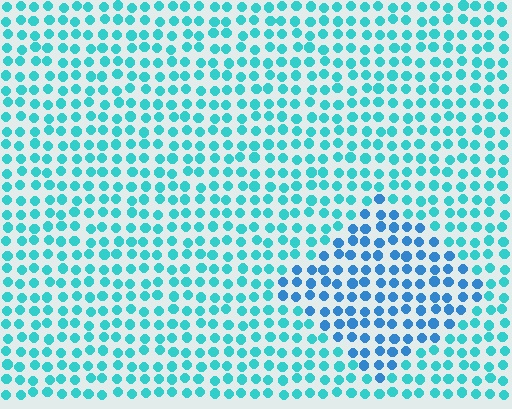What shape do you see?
I see a diamond.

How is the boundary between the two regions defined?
The boundary is defined purely by a slight shift in hue (about 30 degrees). Spacing, size, and orientation are identical on both sides.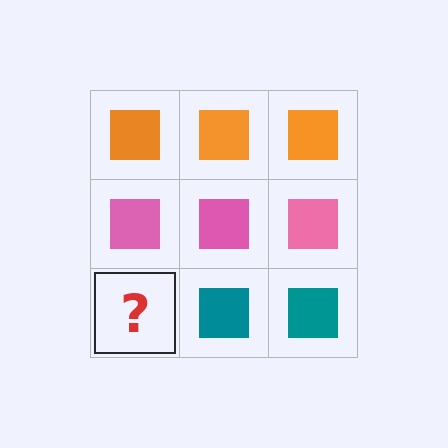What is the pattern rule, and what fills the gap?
The rule is that each row has a consistent color. The gap should be filled with a teal square.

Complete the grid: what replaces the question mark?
The question mark should be replaced with a teal square.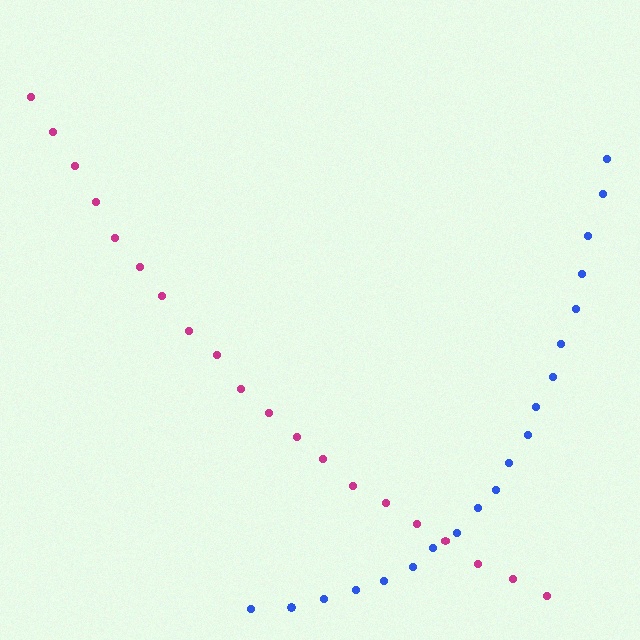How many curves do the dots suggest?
There are 2 distinct paths.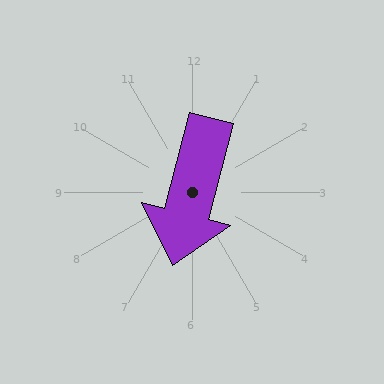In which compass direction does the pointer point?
South.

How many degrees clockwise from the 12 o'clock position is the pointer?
Approximately 195 degrees.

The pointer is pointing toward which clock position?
Roughly 6 o'clock.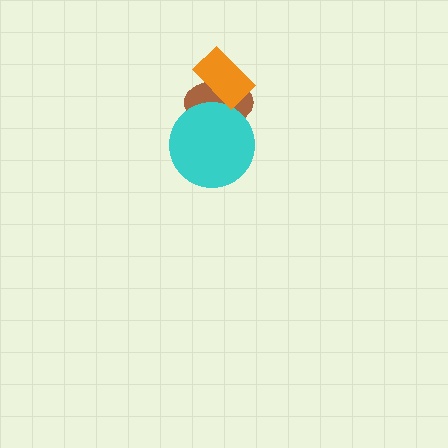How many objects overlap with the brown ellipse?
2 objects overlap with the brown ellipse.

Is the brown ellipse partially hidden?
Yes, it is partially covered by another shape.